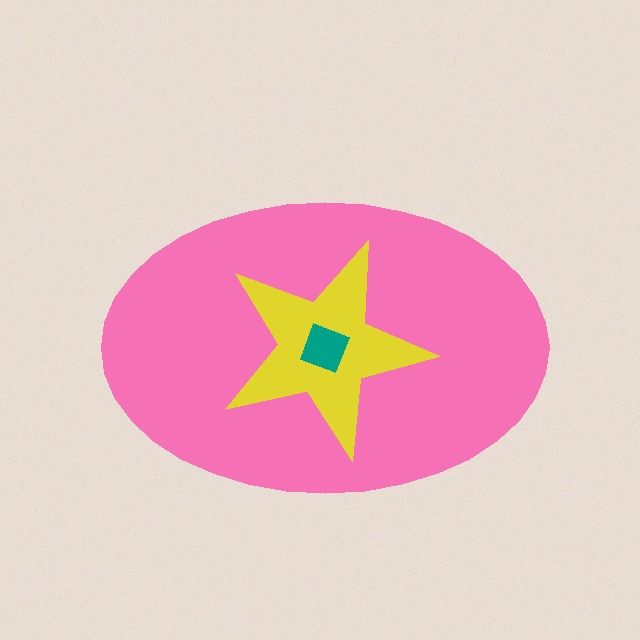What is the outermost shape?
The pink ellipse.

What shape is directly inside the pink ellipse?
The yellow star.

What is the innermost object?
The teal diamond.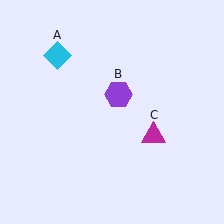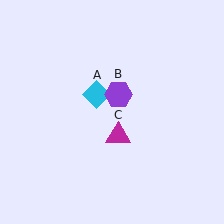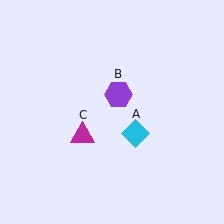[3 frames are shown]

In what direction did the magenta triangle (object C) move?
The magenta triangle (object C) moved left.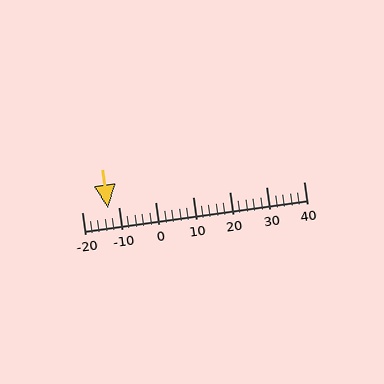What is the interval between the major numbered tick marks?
The major tick marks are spaced 10 units apart.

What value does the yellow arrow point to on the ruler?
The yellow arrow points to approximately -13.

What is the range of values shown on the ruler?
The ruler shows values from -20 to 40.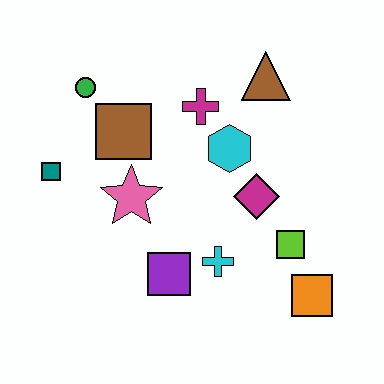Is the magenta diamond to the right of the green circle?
Yes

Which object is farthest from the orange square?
The green circle is farthest from the orange square.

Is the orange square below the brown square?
Yes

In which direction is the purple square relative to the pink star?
The purple square is below the pink star.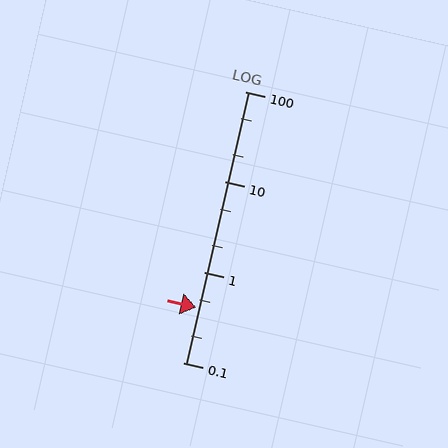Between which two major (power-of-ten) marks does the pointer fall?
The pointer is between 0.1 and 1.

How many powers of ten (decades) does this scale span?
The scale spans 3 decades, from 0.1 to 100.